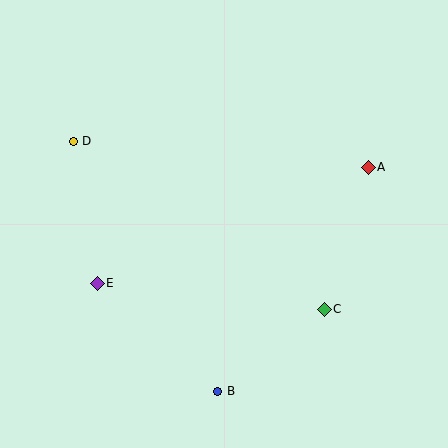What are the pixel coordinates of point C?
Point C is at (324, 309).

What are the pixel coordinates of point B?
Point B is at (218, 391).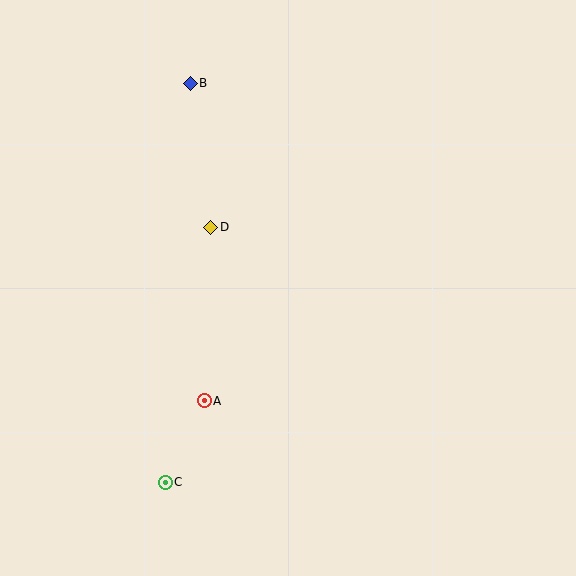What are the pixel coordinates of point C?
Point C is at (165, 482).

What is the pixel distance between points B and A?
The distance between B and A is 318 pixels.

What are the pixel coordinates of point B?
Point B is at (190, 83).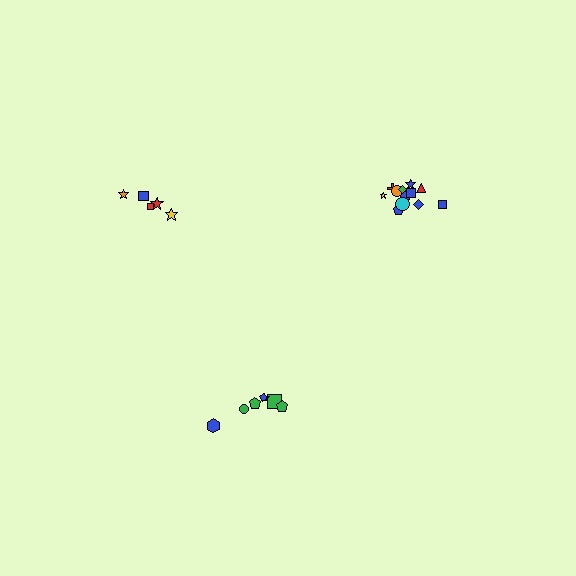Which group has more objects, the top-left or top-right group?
The top-right group.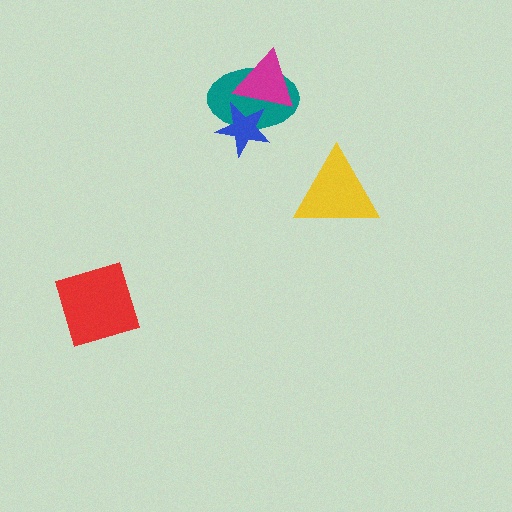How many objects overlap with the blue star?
2 objects overlap with the blue star.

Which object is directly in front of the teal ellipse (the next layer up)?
The blue star is directly in front of the teal ellipse.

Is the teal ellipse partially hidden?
Yes, it is partially covered by another shape.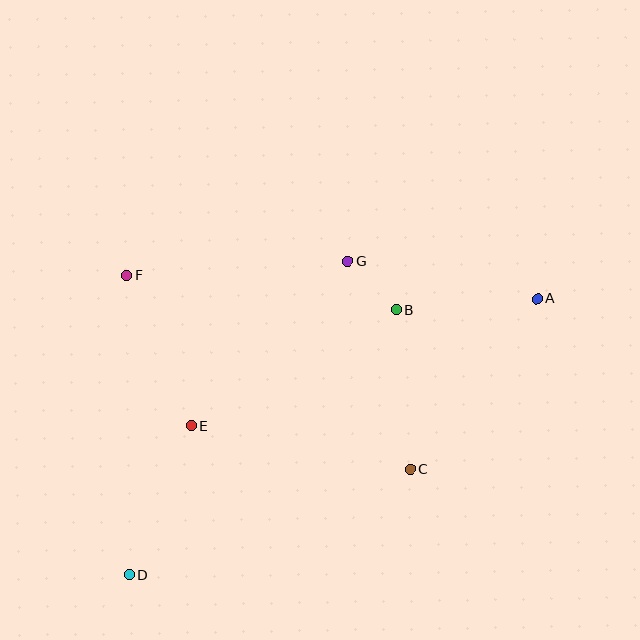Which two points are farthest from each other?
Points A and D are farthest from each other.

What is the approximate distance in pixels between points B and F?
The distance between B and F is approximately 271 pixels.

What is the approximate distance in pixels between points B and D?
The distance between B and D is approximately 376 pixels.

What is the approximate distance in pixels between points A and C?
The distance between A and C is approximately 212 pixels.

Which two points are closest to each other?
Points B and G are closest to each other.